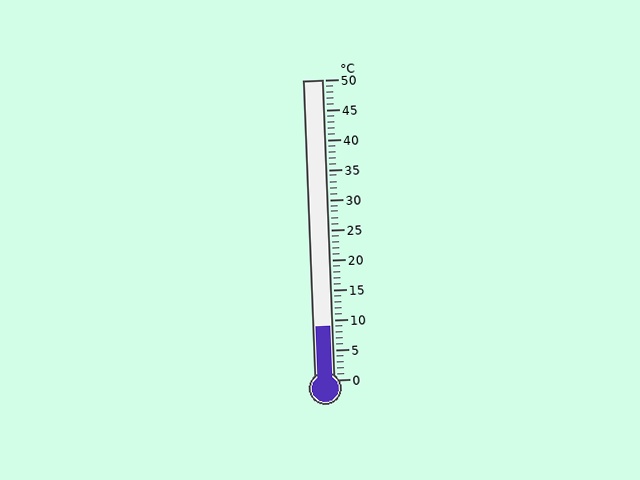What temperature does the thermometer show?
The thermometer shows approximately 9°C.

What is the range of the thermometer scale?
The thermometer scale ranges from 0°C to 50°C.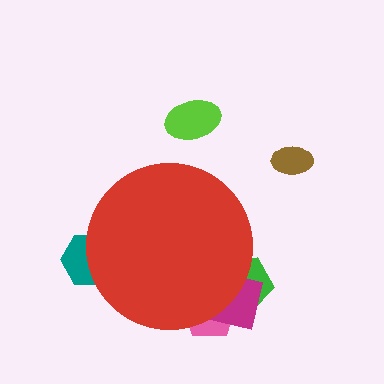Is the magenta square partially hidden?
Yes, the magenta square is partially hidden behind the red circle.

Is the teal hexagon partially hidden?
Yes, the teal hexagon is partially hidden behind the red circle.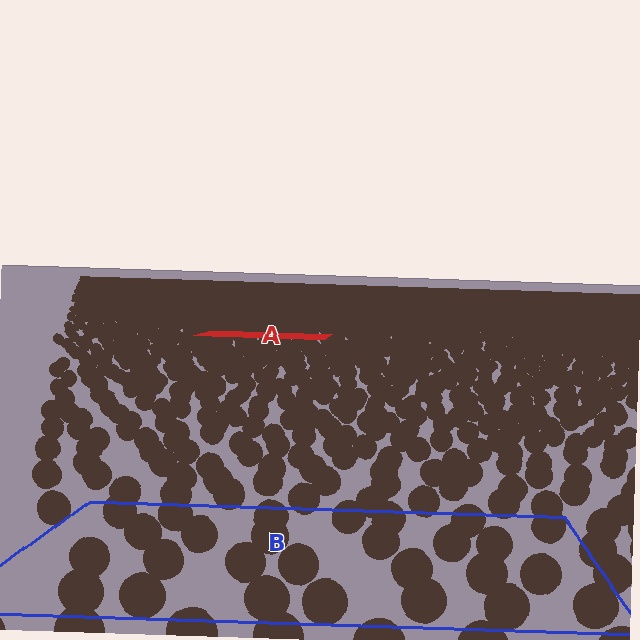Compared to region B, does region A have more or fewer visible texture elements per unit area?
Region A has more texture elements per unit area — they are packed more densely because it is farther away.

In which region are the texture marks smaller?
The texture marks are smaller in region A, because it is farther away.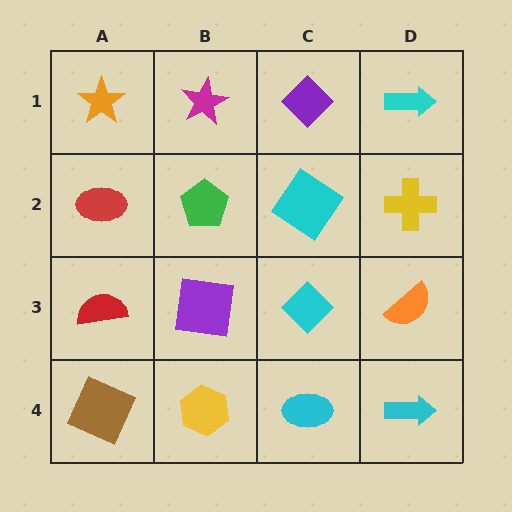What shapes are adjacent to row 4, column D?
An orange semicircle (row 3, column D), a cyan ellipse (row 4, column C).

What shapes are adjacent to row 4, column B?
A purple square (row 3, column B), a brown square (row 4, column A), a cyan ellipse (row 4, column C).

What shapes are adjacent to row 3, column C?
A cyan diamond (row 2, column C), a cyan ellipse (row 4, column C), a purple square (row 3, column B), an orange semicircle (row 3, column D).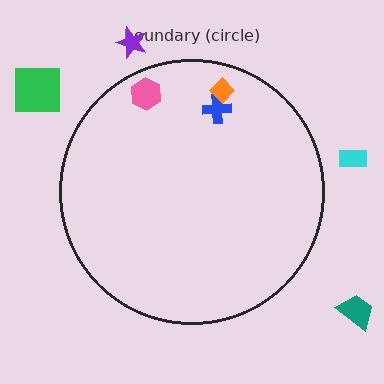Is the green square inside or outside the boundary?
Outside.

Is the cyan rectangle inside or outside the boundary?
Outside.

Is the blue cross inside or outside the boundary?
Inside.